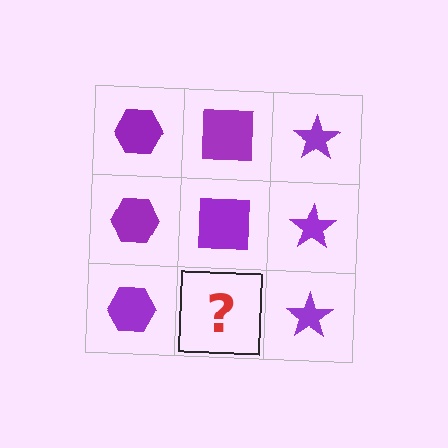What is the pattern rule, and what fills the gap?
The rule is that each column has a consistent shape. The gap should be filled with a purple square.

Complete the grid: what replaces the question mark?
The question mark should be replaced with a purple square.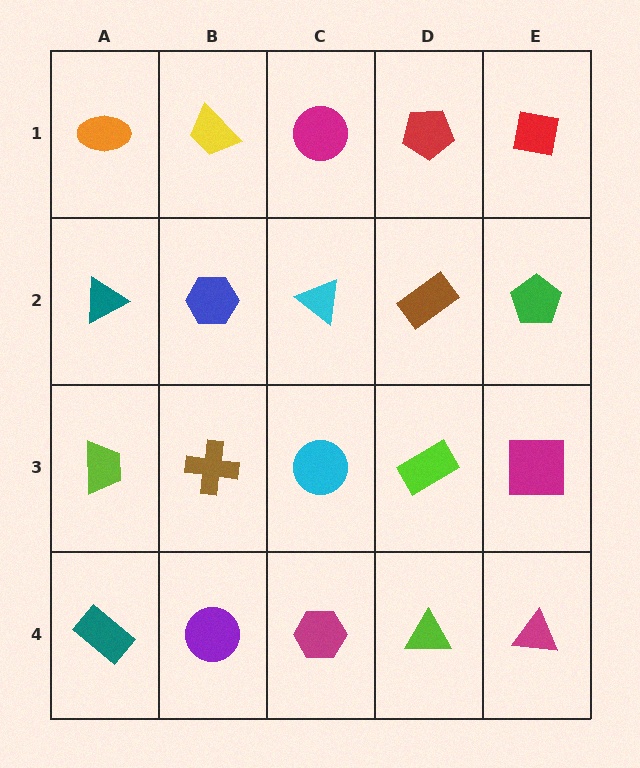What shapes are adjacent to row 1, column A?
A teal triangle (row 2, column A), a yellow trapezoid (row 1, column B).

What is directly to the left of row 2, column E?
A brown rectangle.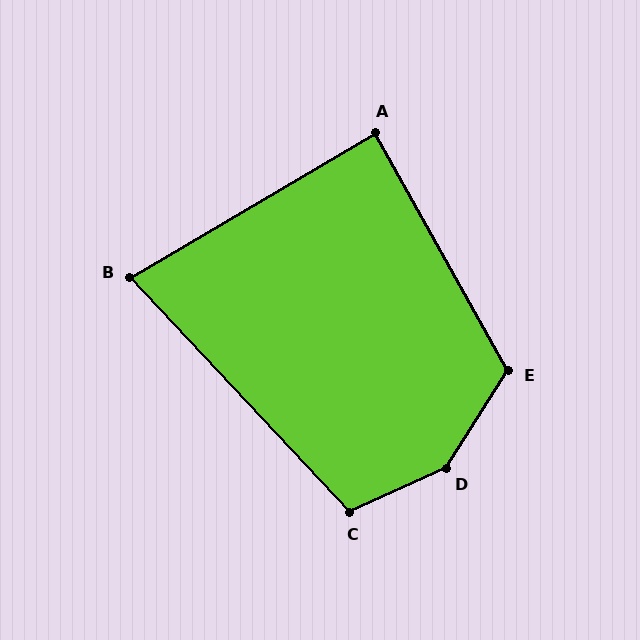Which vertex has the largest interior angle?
D, at approximately 147 degrees.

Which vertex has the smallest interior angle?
B, at approximately 77 degrees.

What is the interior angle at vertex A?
Approximately 89 degrees (approximately right).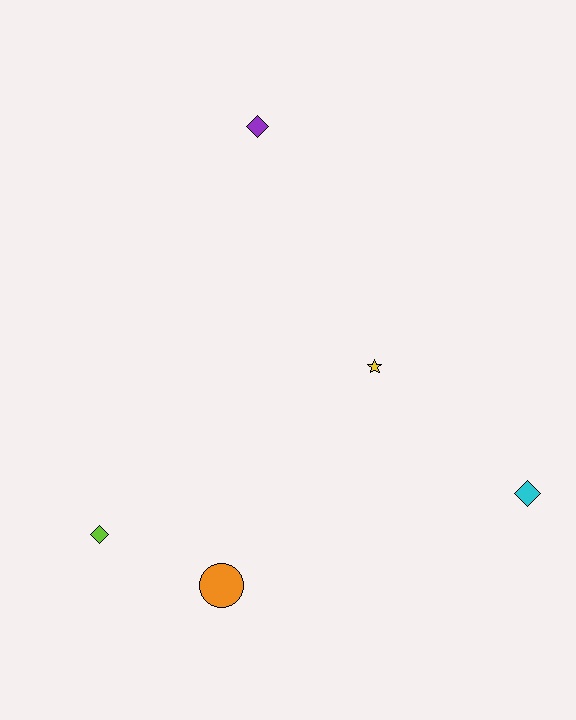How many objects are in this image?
There are 5 objects.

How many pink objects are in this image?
There are no pink objects.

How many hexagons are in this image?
There are no hexagons.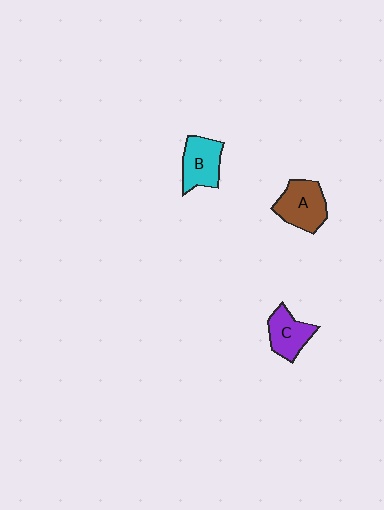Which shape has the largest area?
Shape A (brown).